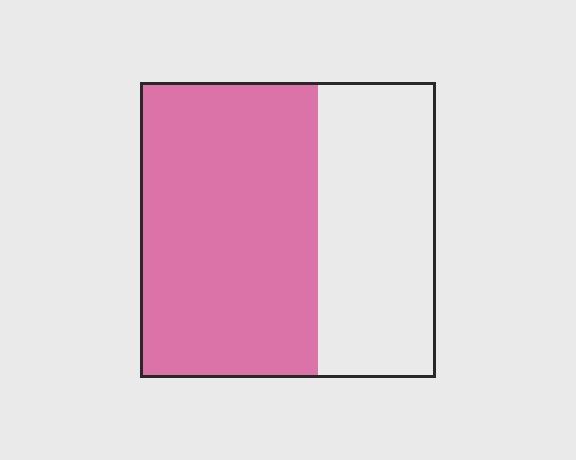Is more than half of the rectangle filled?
Yes.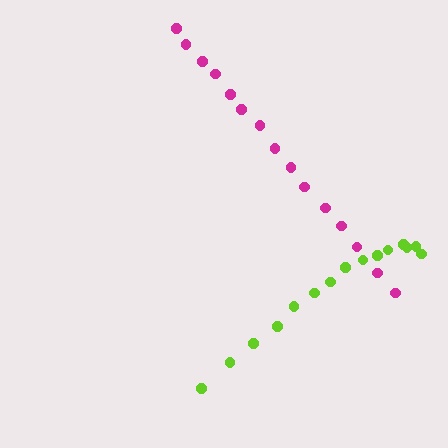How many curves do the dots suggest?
There are 2 distinct paths.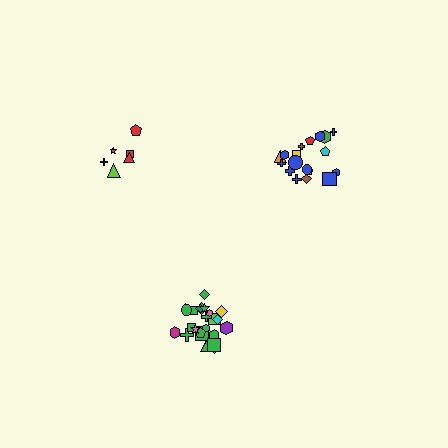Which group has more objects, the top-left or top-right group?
The top-right group.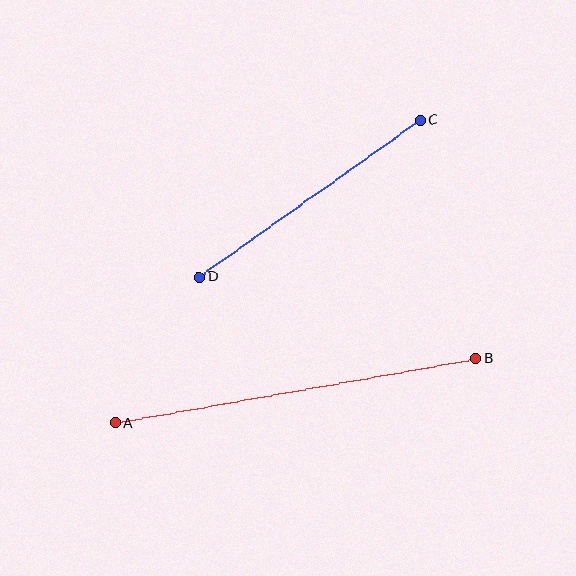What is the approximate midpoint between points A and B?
The midpoint is at approximately (296, 391) pixels.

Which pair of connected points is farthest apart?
Points A and B are farthest apart.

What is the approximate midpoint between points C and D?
The midpoint is at approximately (310, 199) pixels.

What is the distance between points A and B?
The distance is approximately 366 pixels.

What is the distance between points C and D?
The distance is approximately 271 pixels.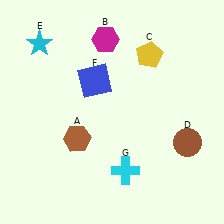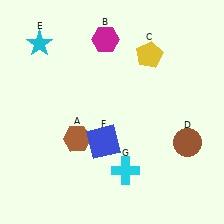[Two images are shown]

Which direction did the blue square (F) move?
The blue square (F) moved down.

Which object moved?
The blue square (F) moved down.